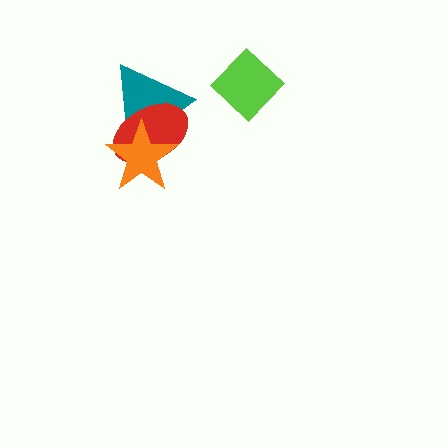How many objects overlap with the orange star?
2 objects overlap with the orange star.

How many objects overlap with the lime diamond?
0 objects overlap with the lime diamond.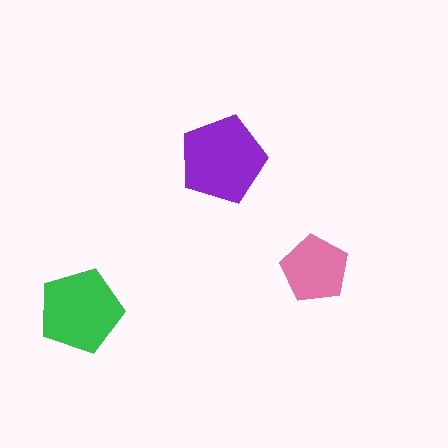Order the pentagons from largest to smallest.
the purple one, the green one, the pink one.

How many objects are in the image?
There are 3 objects in the image.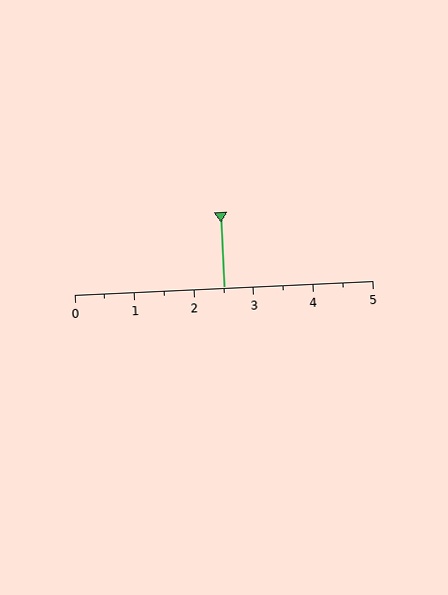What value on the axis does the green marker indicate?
The marker indicates approximately 2.5.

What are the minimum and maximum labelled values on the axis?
The axis runs from 0 to 5.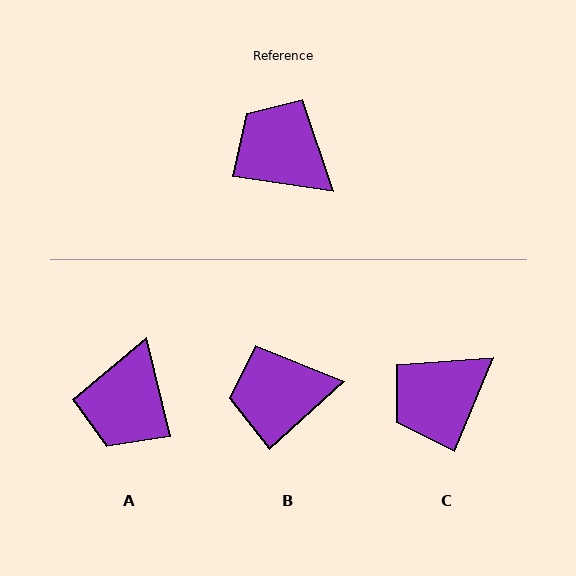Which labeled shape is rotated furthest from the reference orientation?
A, about 111 degrees away.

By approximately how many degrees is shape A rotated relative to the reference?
Approximately 111 degrees counter-clockwise.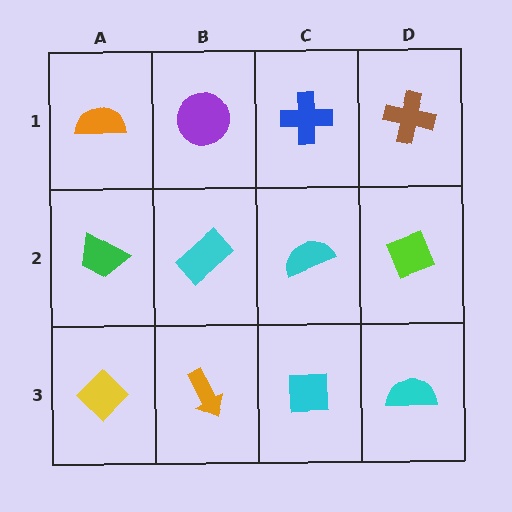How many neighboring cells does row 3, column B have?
3.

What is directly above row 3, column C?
A cyan semicircle.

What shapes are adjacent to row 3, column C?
A cyan semicircle (row 2, column C), an orange arrow (row 3, column B), a cyan semicircle (row 3, column D).